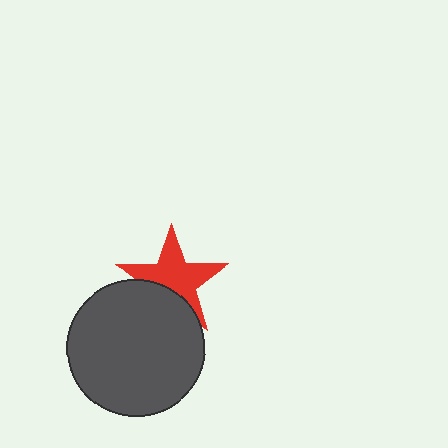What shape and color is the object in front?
The object in front is a dark gray circle.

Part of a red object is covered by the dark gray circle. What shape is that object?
It is a star.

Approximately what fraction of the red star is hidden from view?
Roughly 33% of the red star is hidden behind the dark gray circle.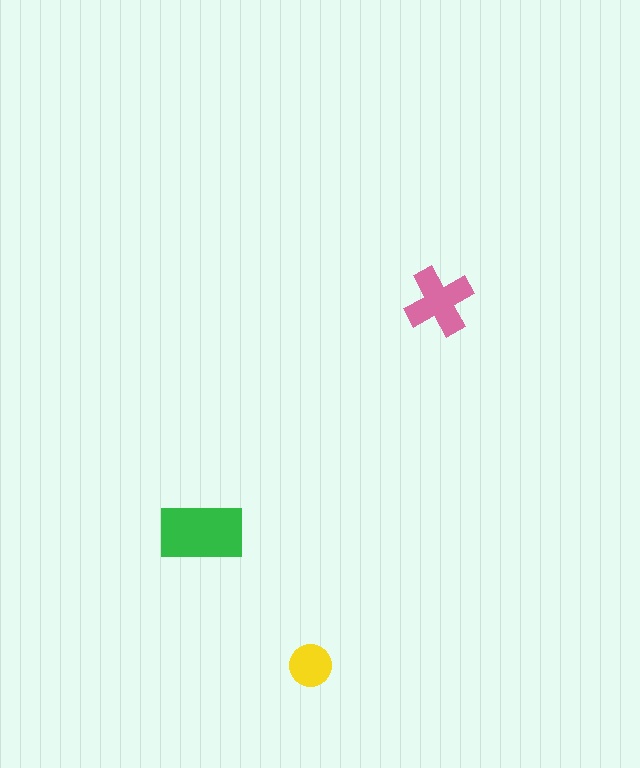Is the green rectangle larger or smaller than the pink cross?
Larger.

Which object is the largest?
The green rectangle.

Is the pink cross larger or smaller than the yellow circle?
Larger.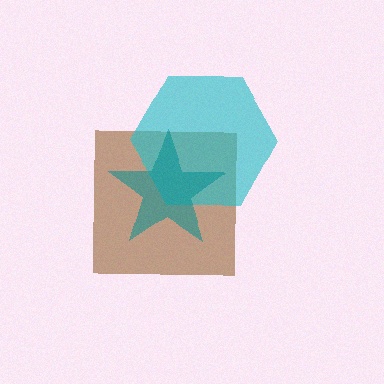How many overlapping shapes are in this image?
There are 3 overlapping shapes in the image.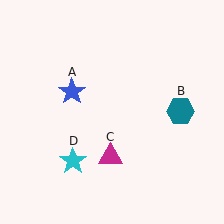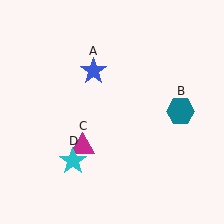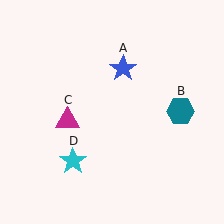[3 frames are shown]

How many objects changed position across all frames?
2 objects changed position: blue star (object A), magenta triangle (object C).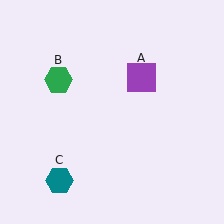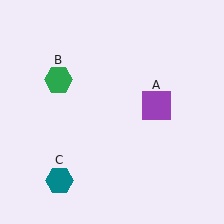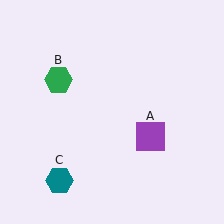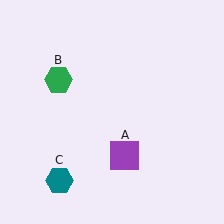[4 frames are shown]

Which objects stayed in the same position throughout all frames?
Green hexagon (object B) and teal hexagon (object C) remained stationary.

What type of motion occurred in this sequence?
The purple square (object A) rotated clockwise around the center of the scene.